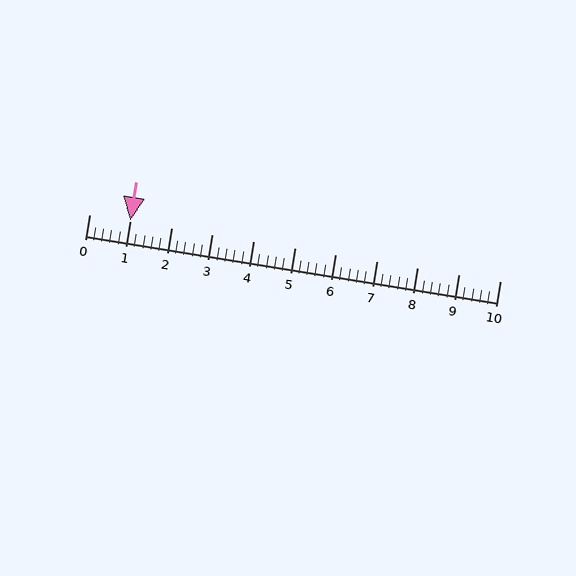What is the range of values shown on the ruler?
The ruler shows values from 0 to 10.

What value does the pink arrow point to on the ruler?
The pink arrow points to approximately 1.0.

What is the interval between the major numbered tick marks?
The major tick marks are spaced 1 units apart.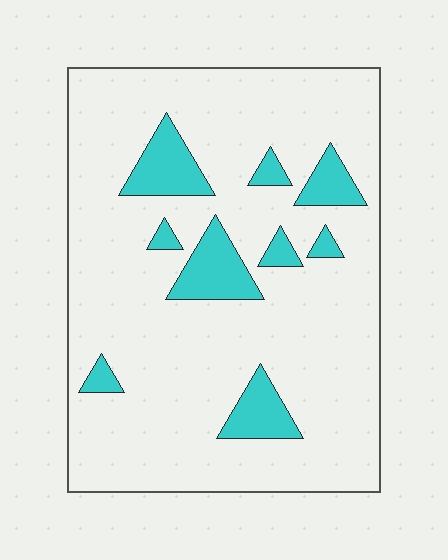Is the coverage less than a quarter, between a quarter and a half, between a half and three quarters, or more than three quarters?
Less than a quarter.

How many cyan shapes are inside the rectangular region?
9.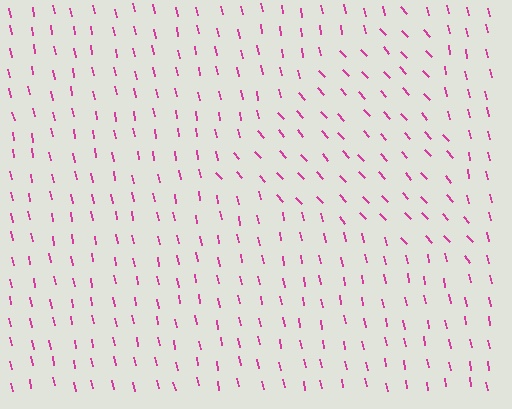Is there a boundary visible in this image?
Yes, there is a texture boundary formed by a change in line orientation.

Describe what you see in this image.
The image is filled with small magenta line segments. A triangle region in the image has lines oriented differently from the surrounding lines, creating a visible texture boundary.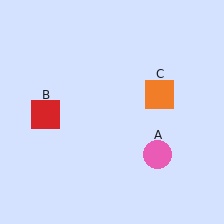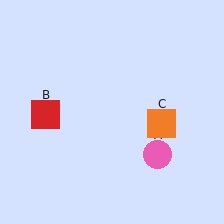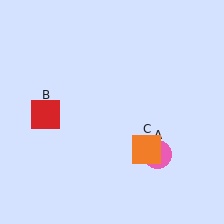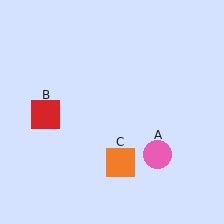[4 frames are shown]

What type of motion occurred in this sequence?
The orange square (object C) rotated clockwise around the center of the scene.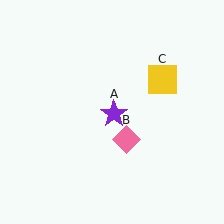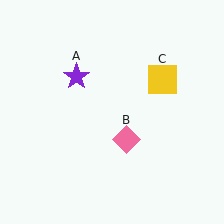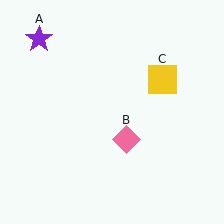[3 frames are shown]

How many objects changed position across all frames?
1 object changed position: purple star (object A).